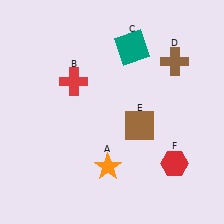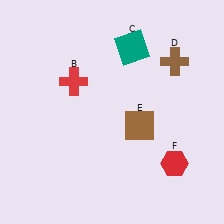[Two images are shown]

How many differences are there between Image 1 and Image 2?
There is 1 difference between the two images.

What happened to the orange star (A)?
The orange star (A) was removed in Image 2. It was in the bottom-left area of Image 1.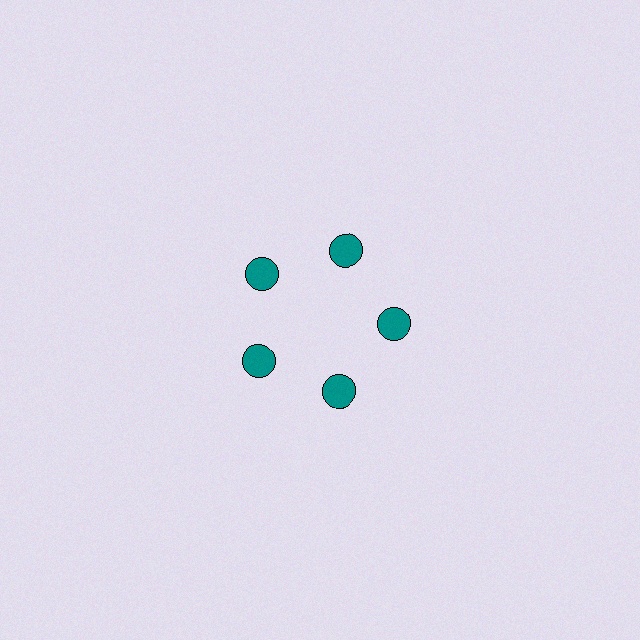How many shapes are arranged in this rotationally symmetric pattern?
There are 5 shapes, arranged in 5 groups of 1.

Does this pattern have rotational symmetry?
Yes, this pattern has 5-fold rotational symmetry. It looks the same after rotating 72 degrees around the center.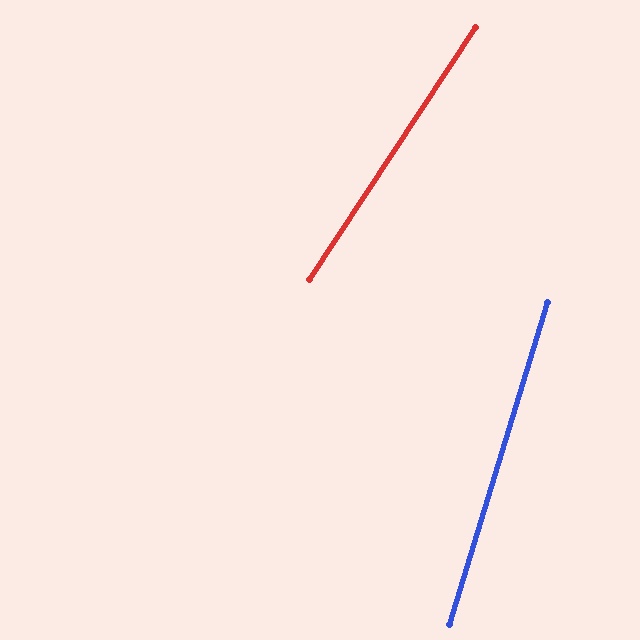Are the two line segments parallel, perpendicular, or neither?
Neither parallel nor perpendicular — they differ by about 16°.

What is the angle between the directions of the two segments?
Approximately 16 degrees.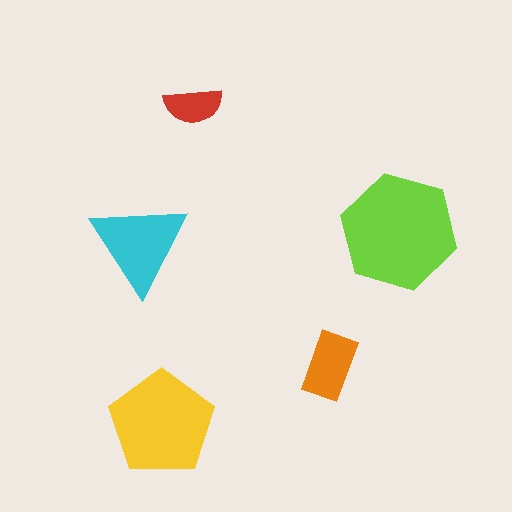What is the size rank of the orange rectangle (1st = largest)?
4th.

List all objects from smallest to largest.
The red semicircle, the orange rectangle, the cyan triangle, the yellow pentagon, the lime hexagon.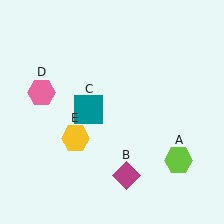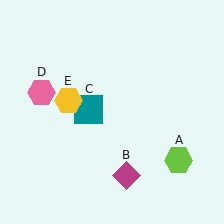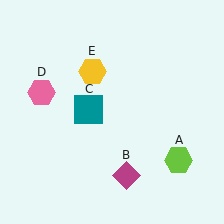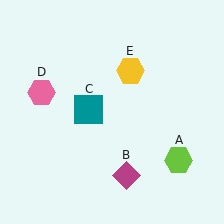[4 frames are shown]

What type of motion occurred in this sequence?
The yellow hexagon (object E) rotated clockwise around the center of the scene.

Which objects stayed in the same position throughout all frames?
Lime hexagon (object A) and magenta diamond (object B) and teal square (object C) and pink hexagon (object D) remained stationary.